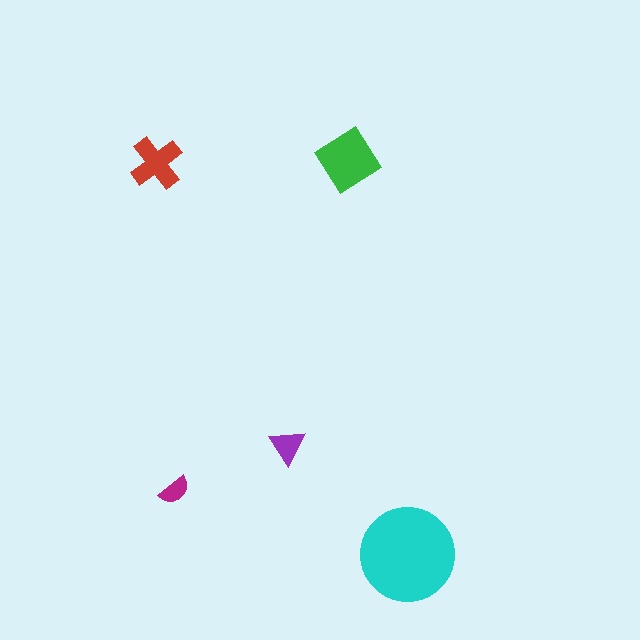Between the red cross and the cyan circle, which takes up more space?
The cyan circle.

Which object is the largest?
The cyan circle.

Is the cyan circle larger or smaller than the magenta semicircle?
Larger.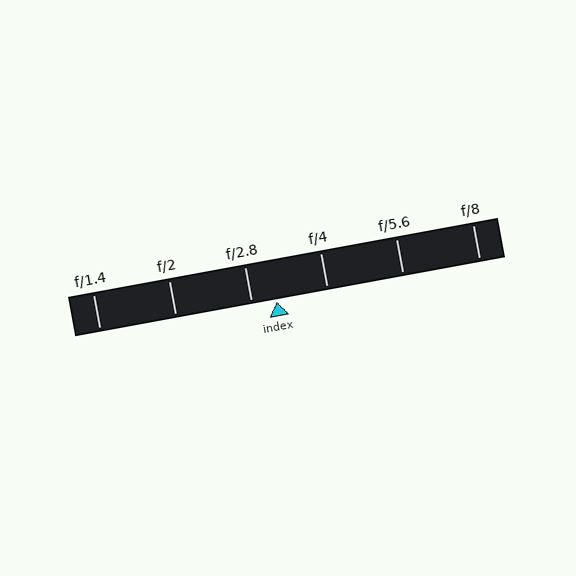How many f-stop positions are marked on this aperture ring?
There are 6 f-stop positions marked.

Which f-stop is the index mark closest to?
The index mark is closest to f/2.8.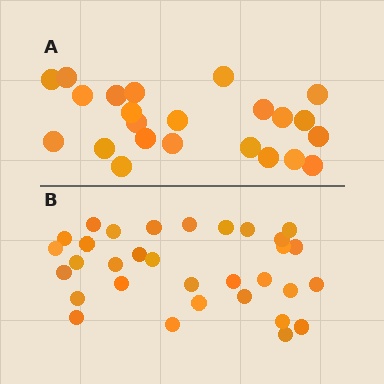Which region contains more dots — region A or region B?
Region B (the bottom region) has more dots.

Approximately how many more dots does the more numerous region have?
Region B has roughly 8 or so more dots than region A.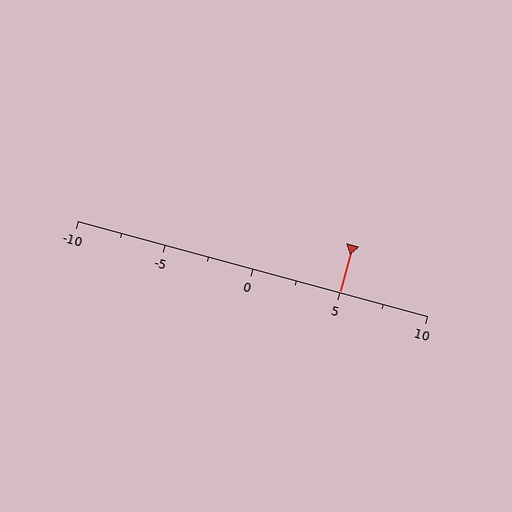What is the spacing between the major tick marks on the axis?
The major ticks are spaced 5 apart.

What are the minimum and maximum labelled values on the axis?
The axis runs from -10 to 10.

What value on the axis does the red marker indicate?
The marker indicates approximately 5.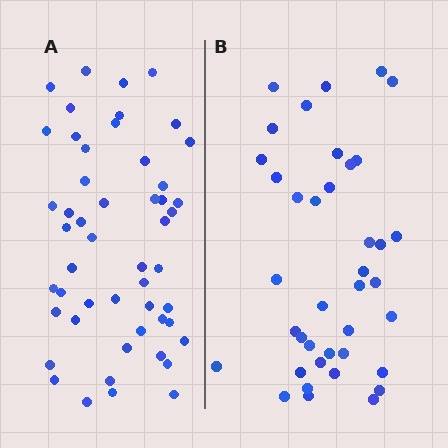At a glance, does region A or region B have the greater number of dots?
Region A (the left region) has more dots.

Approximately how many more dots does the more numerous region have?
Region A has roughly 12 or so more dots than region B.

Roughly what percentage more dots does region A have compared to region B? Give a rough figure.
About 30% more.